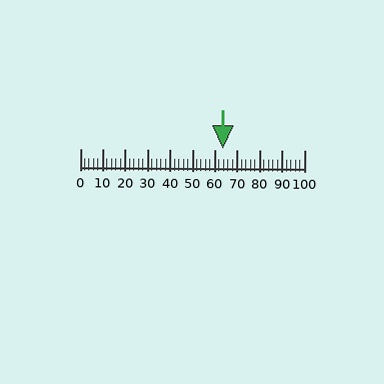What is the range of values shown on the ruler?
The ruler shows values from 0 to 100.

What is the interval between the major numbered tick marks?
The major tick marks are spaced 10 units apart.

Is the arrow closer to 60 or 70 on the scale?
The arrow is closer to 60.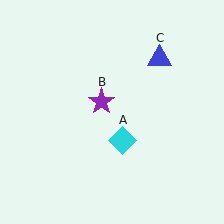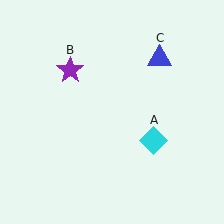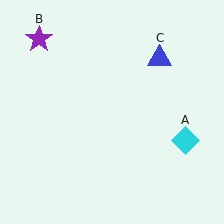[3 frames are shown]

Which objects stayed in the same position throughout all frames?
Blue triangle (object C) remained stationary.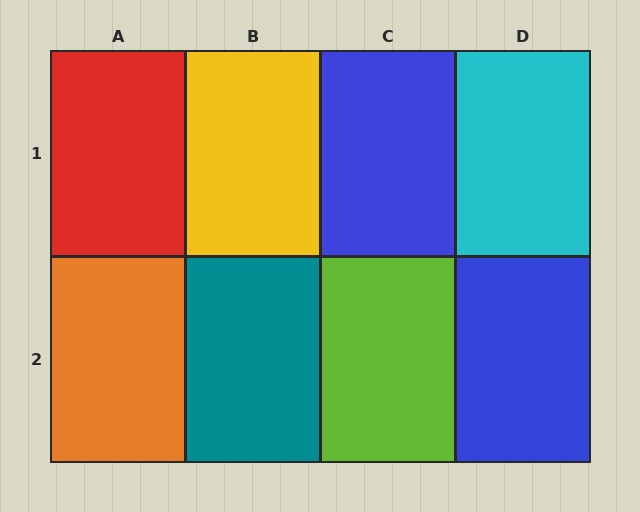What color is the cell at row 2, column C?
Lime.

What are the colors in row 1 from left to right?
Red, yellow, blue, cyan.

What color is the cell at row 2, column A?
Orange.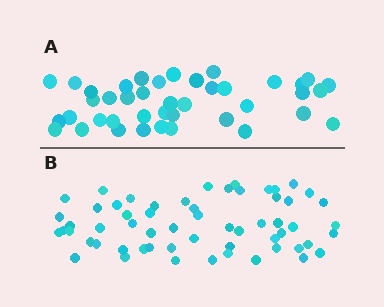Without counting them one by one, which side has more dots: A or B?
Region B (the bottom region) has more dots.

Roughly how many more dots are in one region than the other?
Region B has approximately 20 more dots than region A.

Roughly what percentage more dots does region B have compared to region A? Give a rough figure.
About 45% more.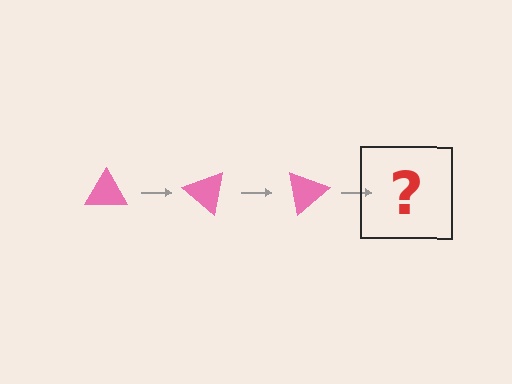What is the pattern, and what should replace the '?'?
The pattern is that the triangle rotates 40 degrees each step. The '?' should be a pink triangle rotated 120 degrees.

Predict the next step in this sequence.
The next step is a pink triangle rotated 120 degrees.